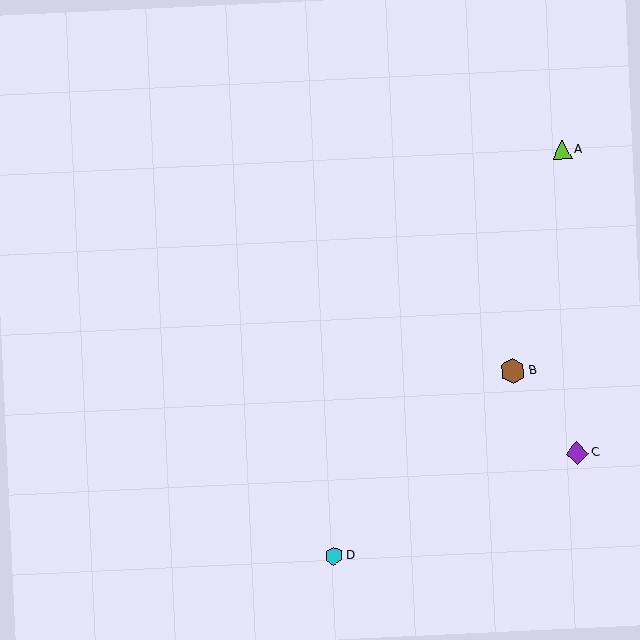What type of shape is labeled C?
Shape C is a purple diamond.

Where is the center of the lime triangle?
The center of the lime triangle is at (562, 149).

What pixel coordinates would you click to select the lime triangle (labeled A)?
Click at (562, 149) to select the lime triangle A.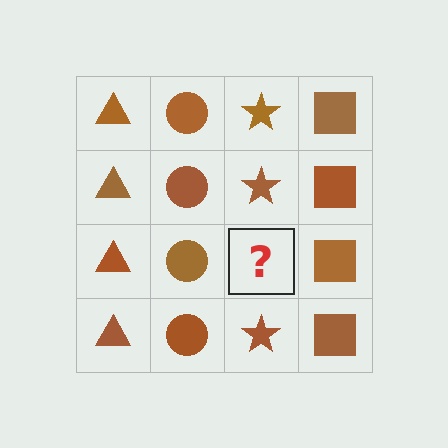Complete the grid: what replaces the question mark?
The question mark should be replaced with a brown star.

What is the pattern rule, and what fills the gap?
The rule is that each column has a consistent shape. The gap should be filled with a brown star.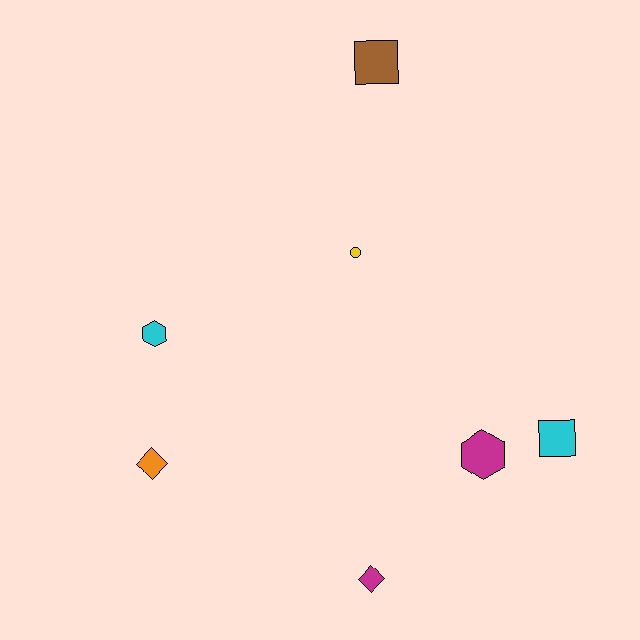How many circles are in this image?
There is 1 circle.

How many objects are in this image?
There are 7 objects.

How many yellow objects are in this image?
There is 1 yellow object.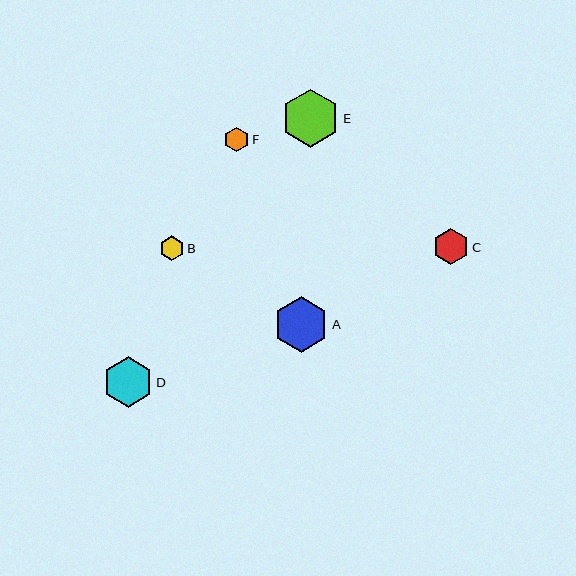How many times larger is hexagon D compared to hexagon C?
Hexagon D is approximately 1.4 times the size of hexagon C.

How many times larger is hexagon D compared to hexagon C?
Hexagon D is approximately 1.4 times the size of hexagon C.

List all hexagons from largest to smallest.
From largest to smallest: E, A, D, C, B, F.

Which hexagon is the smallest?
Hexagon F is the smallest with a size of approximately 25 pixels.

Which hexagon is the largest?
Hexagon E is the largest with a size of approximately 58 pixels.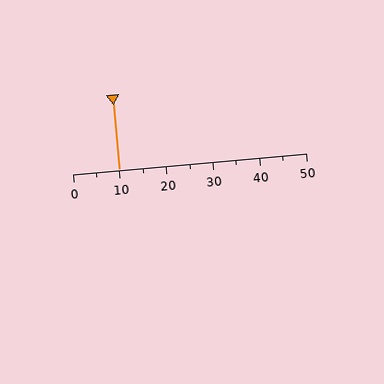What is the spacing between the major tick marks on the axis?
The major ticks are spaced 10 apart.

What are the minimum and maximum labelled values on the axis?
The axis runs from 0 to 50.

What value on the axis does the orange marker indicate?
The marker indicates approximately 10.